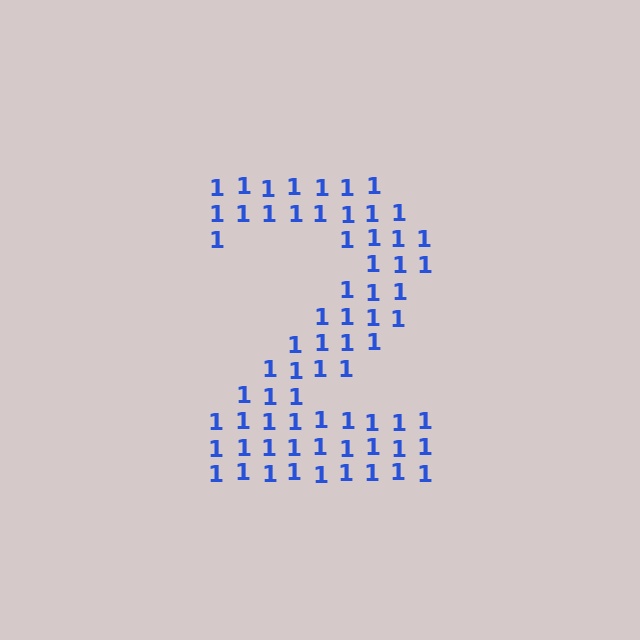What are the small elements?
The small elements are digit 1's.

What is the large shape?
The large shape is the digit 2.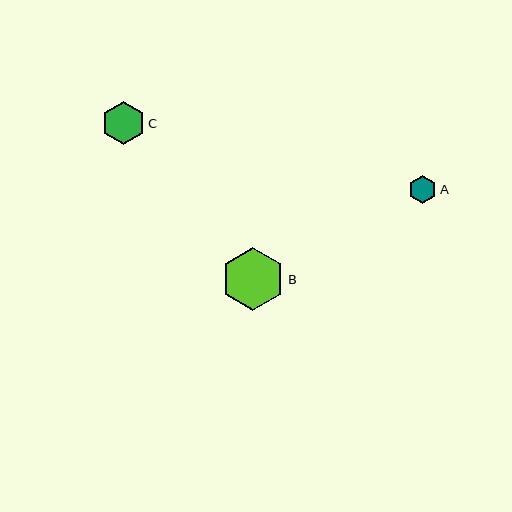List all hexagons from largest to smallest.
From largest to smallest: B, C, A.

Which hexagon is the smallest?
Hexagon A is the smallest with a size of approximately 28 pixels.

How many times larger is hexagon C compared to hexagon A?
Hexagon C is approximately 1.5 times the size of hexagon A.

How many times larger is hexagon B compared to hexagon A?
Hexagon B is approximately 2.3 times the size of hexagon A.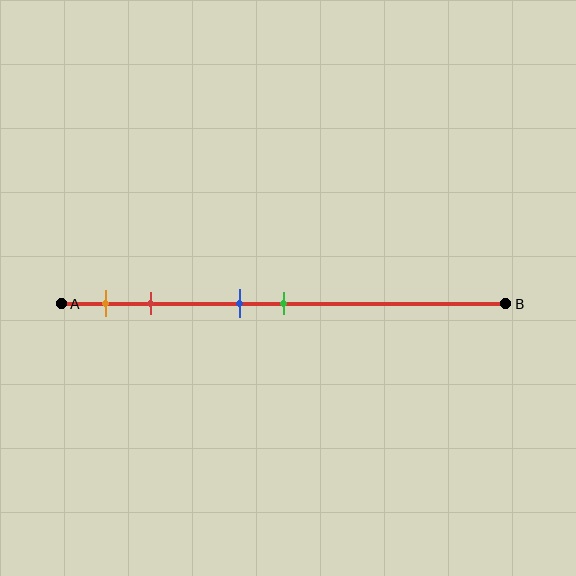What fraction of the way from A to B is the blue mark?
The blue mark is approximately 40% (0.4) of the way from A to B.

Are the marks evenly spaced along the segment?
No, the marks are not evenly spaced.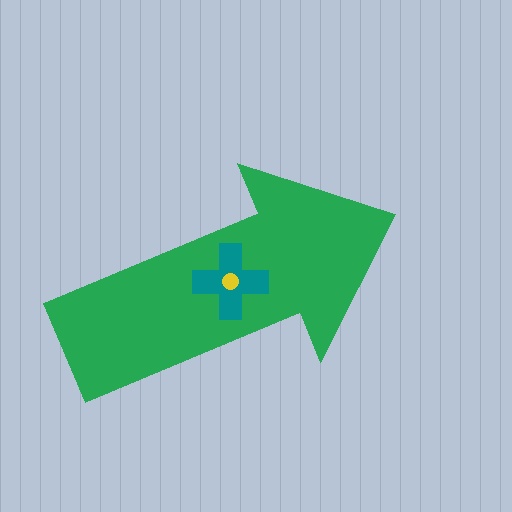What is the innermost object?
The yellow circle.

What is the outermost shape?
The green arrow.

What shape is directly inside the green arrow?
The teal cross.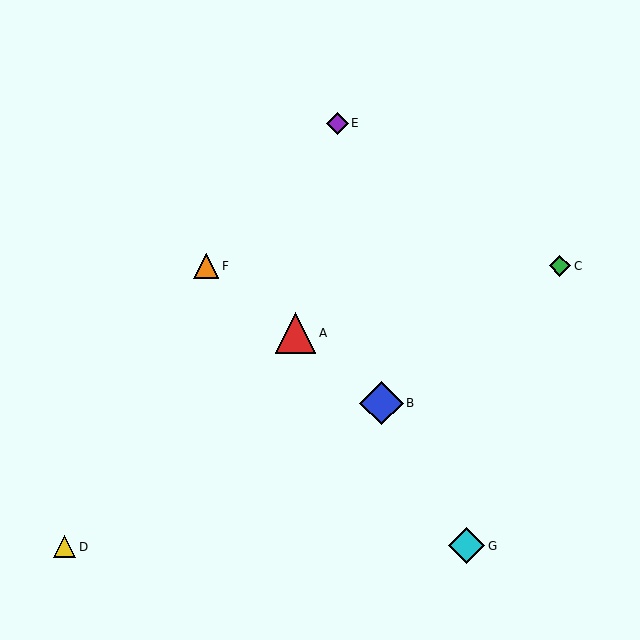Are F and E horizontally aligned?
No, F is at y≈266 and E is at y≈123.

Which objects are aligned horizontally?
Objects C, F are aligned horizontally.